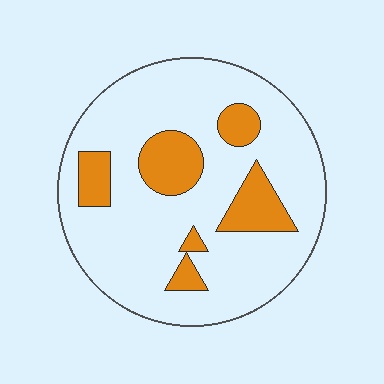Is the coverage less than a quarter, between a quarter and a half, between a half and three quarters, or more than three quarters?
Less than a quarter.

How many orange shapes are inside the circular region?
6.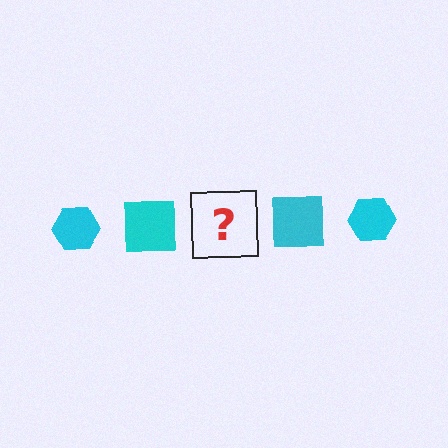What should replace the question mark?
The question mark should be replaced with a cyan hexagon.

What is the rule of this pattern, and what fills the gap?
The rule is that the pattern cycles through hexagon, square shapes in cyan. The gap should be filled with a cyan hexagon.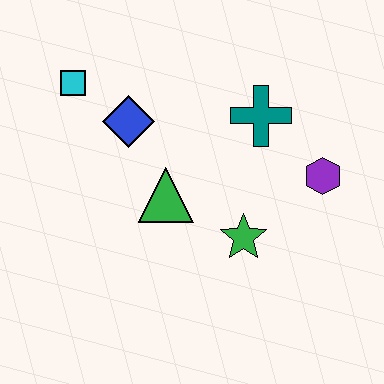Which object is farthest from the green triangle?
The purple hexagon is farthest from the green triangle.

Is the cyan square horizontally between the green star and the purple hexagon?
No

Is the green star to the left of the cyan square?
No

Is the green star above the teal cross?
No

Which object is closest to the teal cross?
The purple hexagon is closest to the teal cross.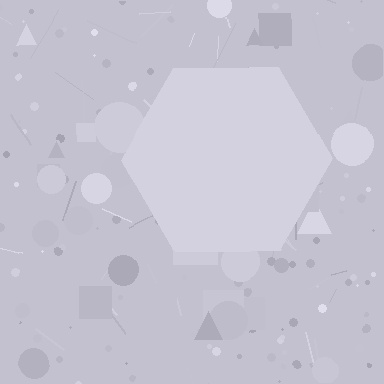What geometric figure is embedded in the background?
A hexagon is embedded in the background.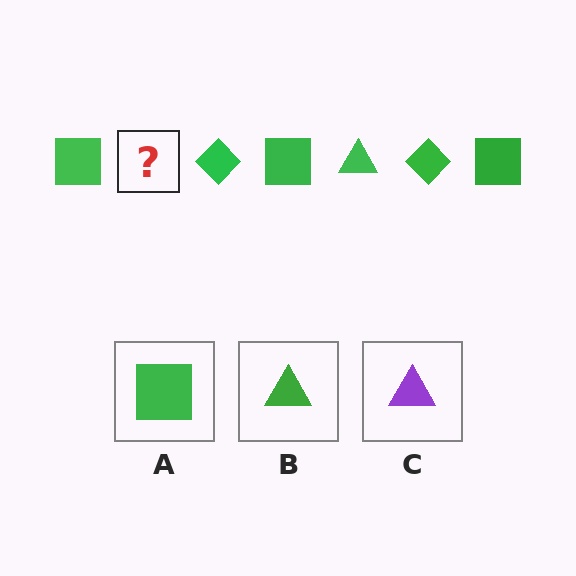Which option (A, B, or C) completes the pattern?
B.